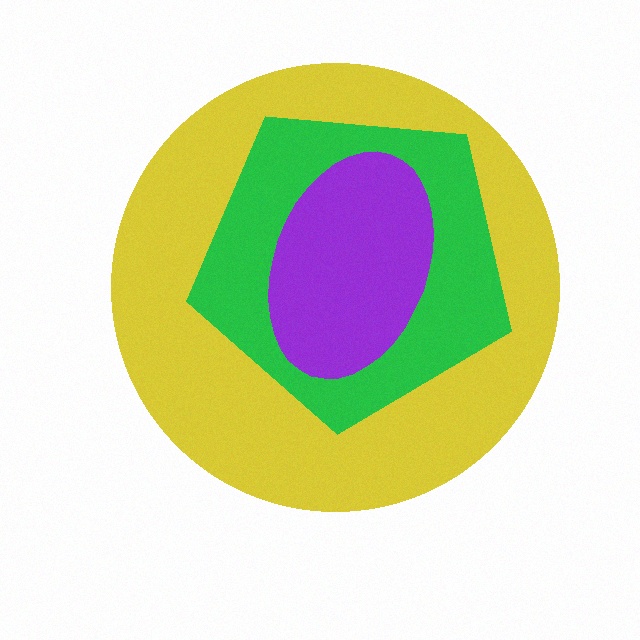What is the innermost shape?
The purple ellipse.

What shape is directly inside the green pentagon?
The purple ellipse.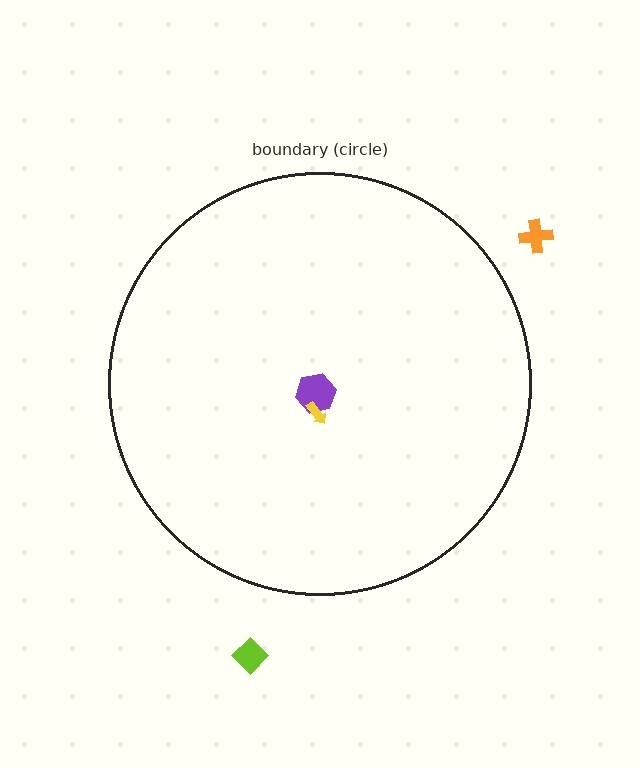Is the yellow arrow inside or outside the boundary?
Inside.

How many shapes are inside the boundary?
2 inside, 2 outside.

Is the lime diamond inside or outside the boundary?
Outside.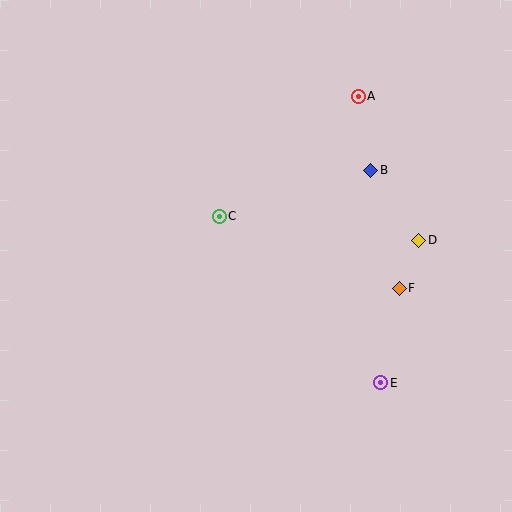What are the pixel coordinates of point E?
Point E is at (381, 383).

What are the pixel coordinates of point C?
Point C is at (219, 216).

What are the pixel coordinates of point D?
Point D is at (419, 240).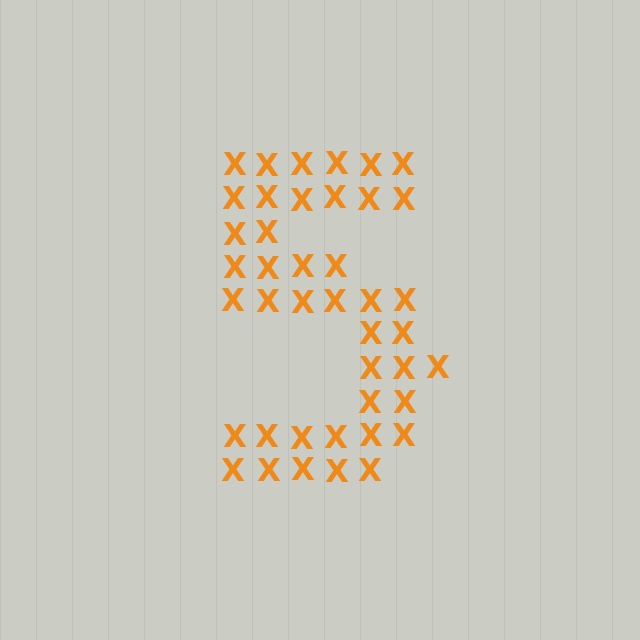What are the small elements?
The small elements are letter X's.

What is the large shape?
The large shape is the digit 5.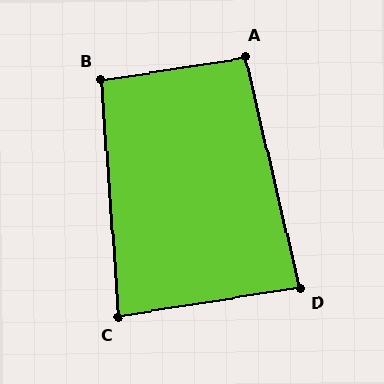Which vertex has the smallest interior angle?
C, at approximately 85 degrees.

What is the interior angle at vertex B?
Approximately 94 degrees (approximately right).